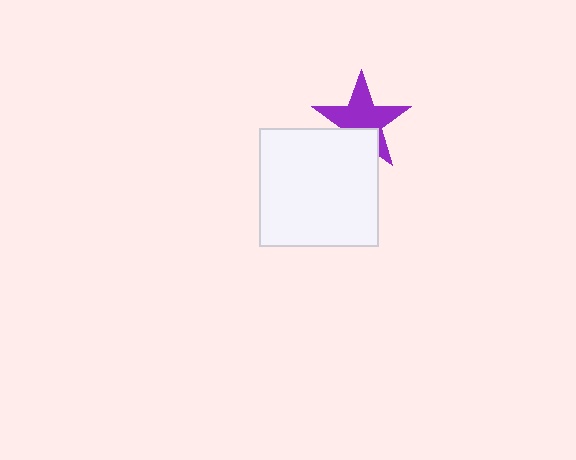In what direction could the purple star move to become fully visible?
The purple star could move up. That would shift it out from behind the white square entirely.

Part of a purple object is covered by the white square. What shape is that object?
It is a star.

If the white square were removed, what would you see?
You would see the complete purple star.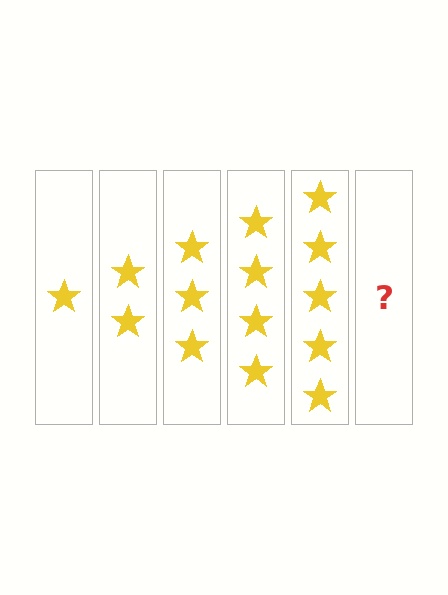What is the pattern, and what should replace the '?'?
The pattern is that each step adds one more star. The '?' should be 6 stars.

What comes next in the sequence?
The next element should be 6 stars.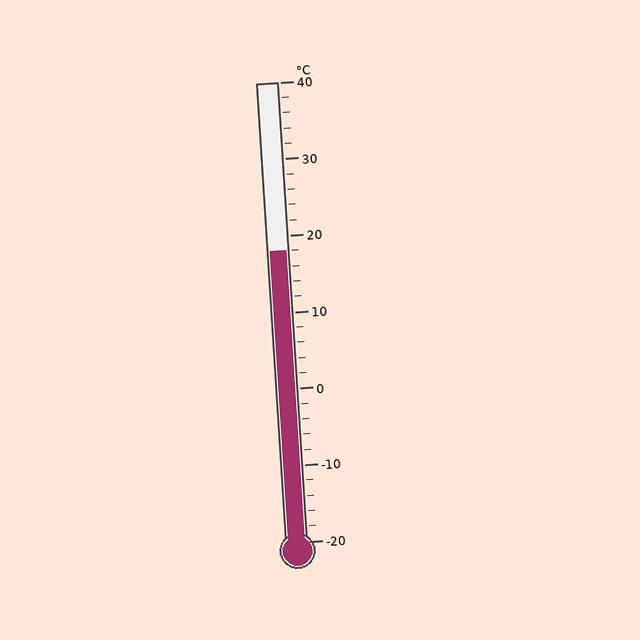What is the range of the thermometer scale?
The thermometer scale ranges from -20°C to 40°C.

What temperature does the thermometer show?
The thermometer shows approximately 18°C.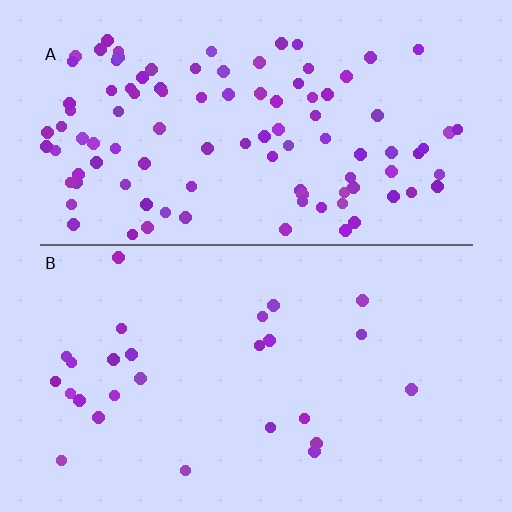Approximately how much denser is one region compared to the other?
Approximately 3.9× — region A over region B.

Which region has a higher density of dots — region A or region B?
A (the top).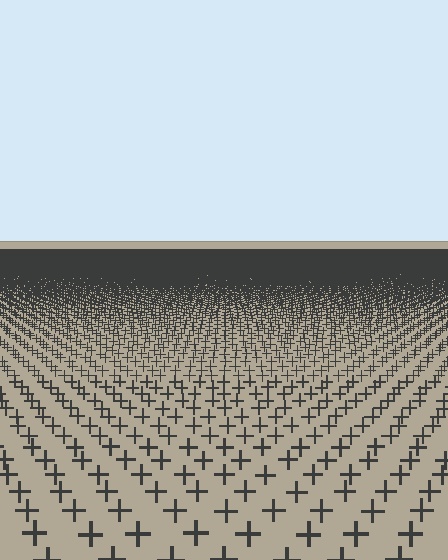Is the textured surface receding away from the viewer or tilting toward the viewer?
The surface is receding away from the viewer. Texture elements get smaller and denser toward the top.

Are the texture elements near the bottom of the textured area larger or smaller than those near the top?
Larger. Near the bottom, elements are closer to the viewer and appear at a bigger on-screen size.